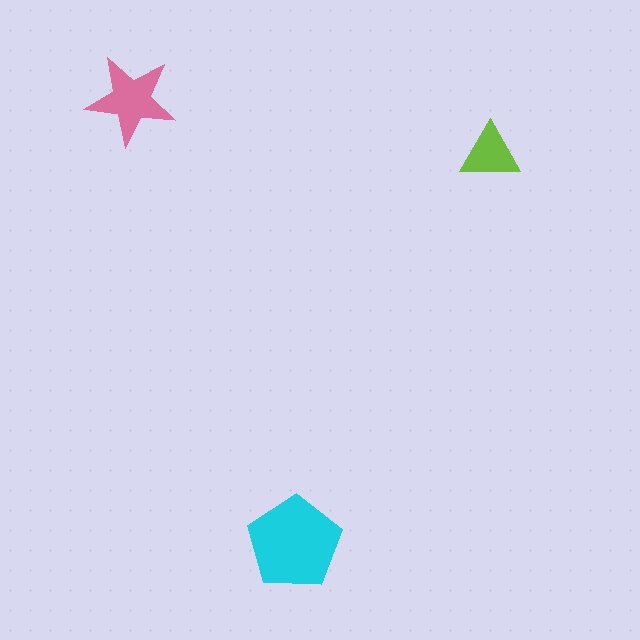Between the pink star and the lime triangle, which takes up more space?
The pink star.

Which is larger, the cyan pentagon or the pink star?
The cyan pentagon.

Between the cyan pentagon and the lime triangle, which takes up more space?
The cyan pentagon.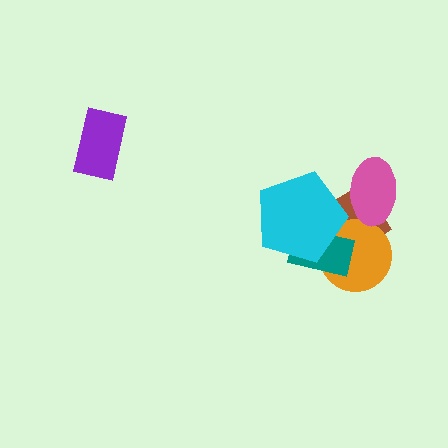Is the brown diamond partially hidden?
Yes, it is partially covered by another shape.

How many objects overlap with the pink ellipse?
1 object overlaps with the pink ellipse.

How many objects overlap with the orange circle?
3 objects overlap with the orange circle.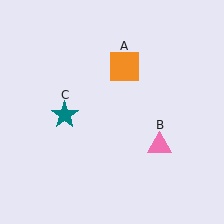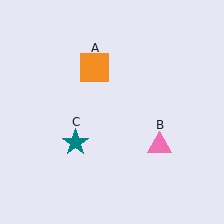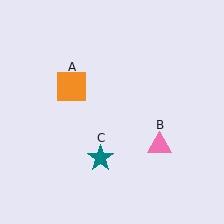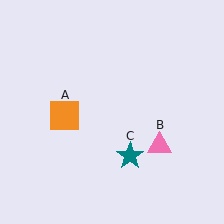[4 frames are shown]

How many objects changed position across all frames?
2 objects changed position: orange square (object A), teal star (object C).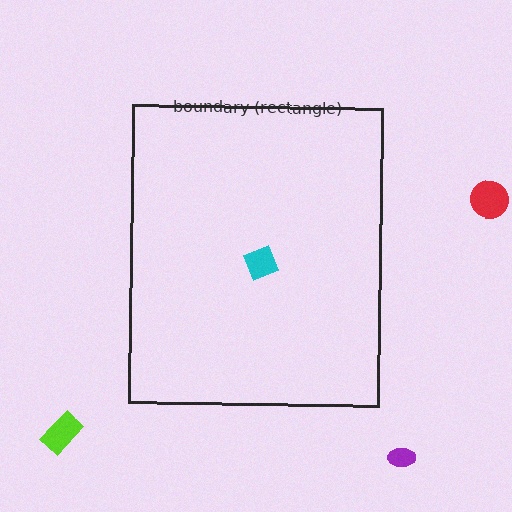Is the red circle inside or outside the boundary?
Outside.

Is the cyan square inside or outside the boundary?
Inside.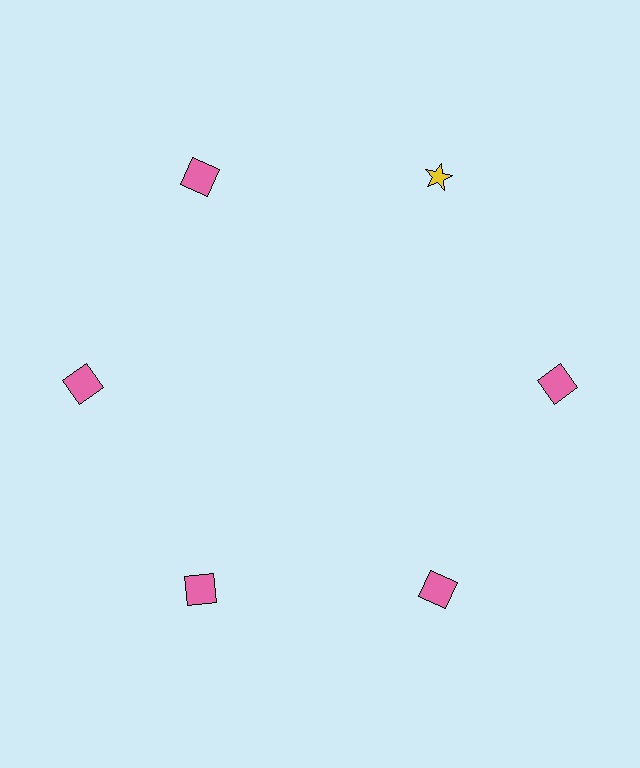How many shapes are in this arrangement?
There are 6 shapes arranged in a ring pattern.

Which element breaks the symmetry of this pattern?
The yellow star at roughly the 1 o'clock position breaks the symmetry. All other shapes are pink squares.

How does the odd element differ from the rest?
It differs in both color (yellow instead of pink) and shape (star instead of square).